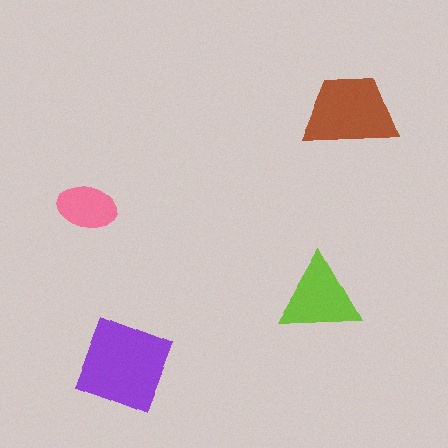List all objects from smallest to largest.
The pink ellipse, the lime triangle, the brown trapezoid, the purple diamond.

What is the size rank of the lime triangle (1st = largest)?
3rd.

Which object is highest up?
The brown trapezoid is topmost.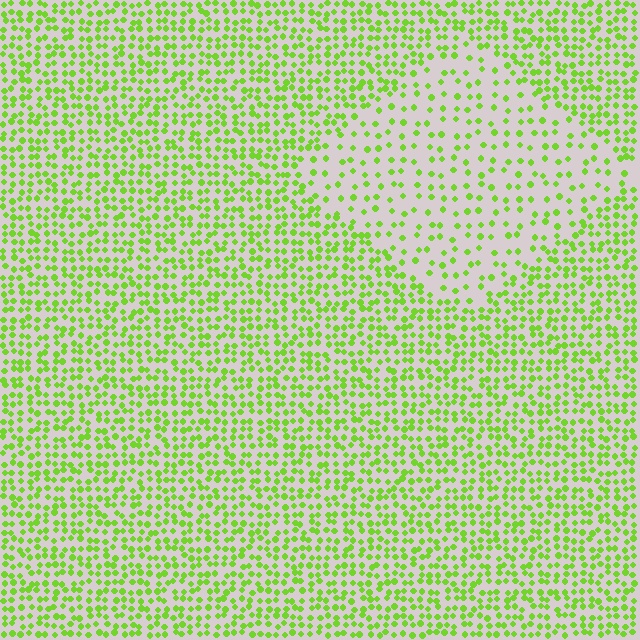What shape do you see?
I see a diamond.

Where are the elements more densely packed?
The elements are more densely packed outside the diamond boundary.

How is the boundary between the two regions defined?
The boundary is defined by a change in element density (approximately 2.3x ratio). All elements are the same color, size, and shape.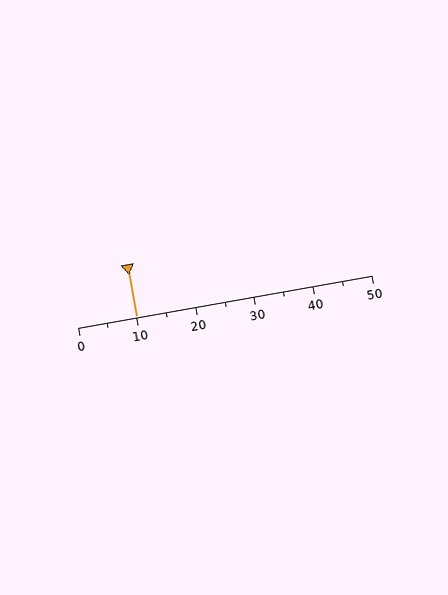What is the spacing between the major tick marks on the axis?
The major ticks are spaced 10 apart.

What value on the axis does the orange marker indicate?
The marker indicates approximately 10.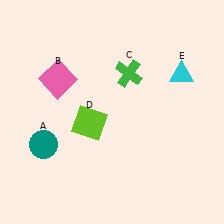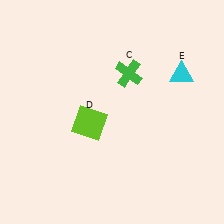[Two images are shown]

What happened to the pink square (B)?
The pink square (B) was removed in Image 2. It was in the top-left area of Image 1.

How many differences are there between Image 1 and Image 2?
There are 2 differences between the two images.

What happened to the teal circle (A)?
The teal circle (A) was removed in Image 2. It was in the bottom-left area of Image 1.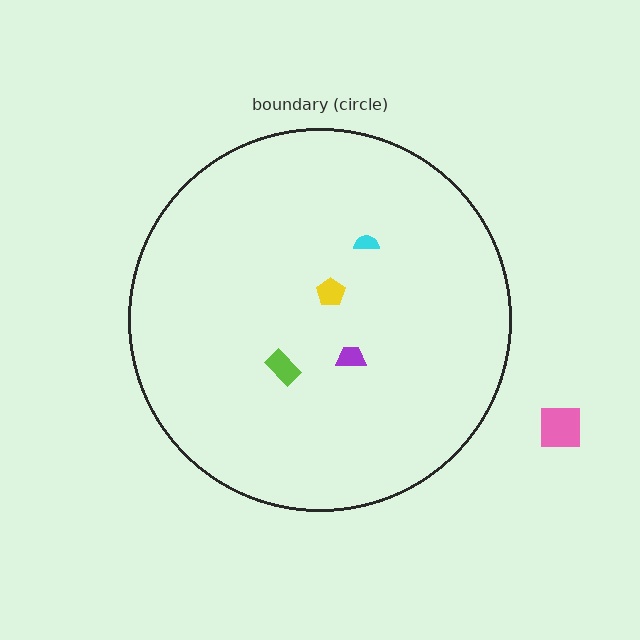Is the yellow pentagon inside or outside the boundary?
Inside.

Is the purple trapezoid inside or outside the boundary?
Inside.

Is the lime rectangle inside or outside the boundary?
Inside.